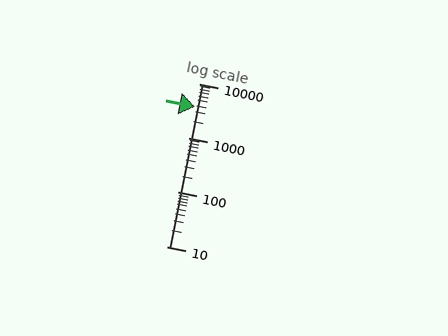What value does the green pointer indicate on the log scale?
The pointer indicates approximately 3700.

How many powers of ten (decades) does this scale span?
The scale spans 3 decades, from 10 to 10000.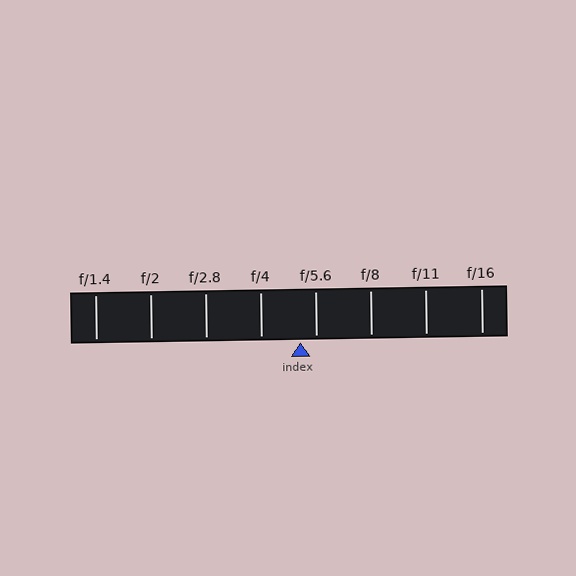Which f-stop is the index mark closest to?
The index mark is closest to f/5.6.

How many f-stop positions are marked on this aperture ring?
There are 8 f-stop positions marked.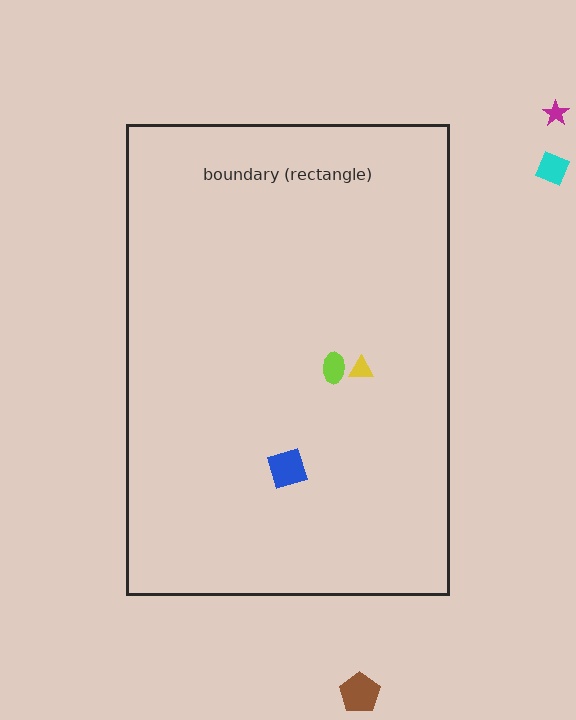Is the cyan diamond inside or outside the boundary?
Outside.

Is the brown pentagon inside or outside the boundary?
Outside.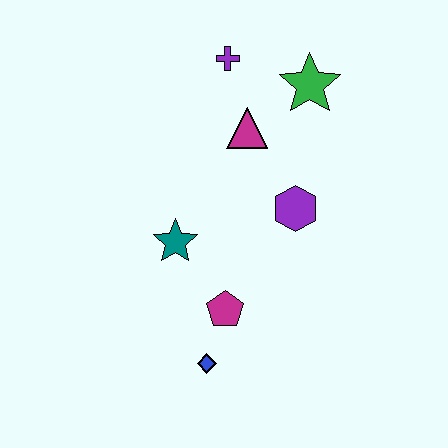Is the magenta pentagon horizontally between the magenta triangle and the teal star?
Yes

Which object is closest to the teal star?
The magenta pentagon is closest to the teal star.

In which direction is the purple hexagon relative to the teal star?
The purple hexagon is to the right of the teal star.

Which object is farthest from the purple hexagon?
The blue diamond is farthest from the purple hexagon.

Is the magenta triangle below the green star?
Yes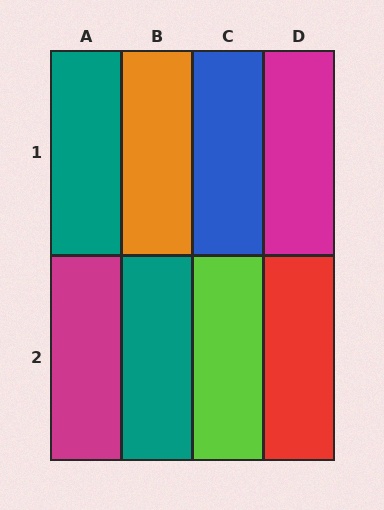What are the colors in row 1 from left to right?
Teal, orange, blue, magenta.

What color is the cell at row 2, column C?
Lime.